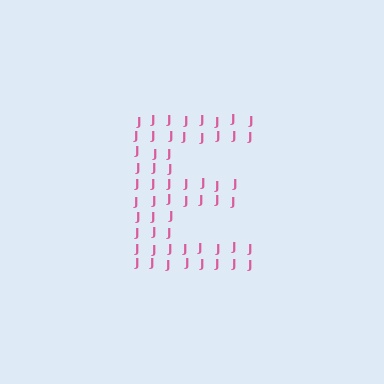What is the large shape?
The large shape is the letter E.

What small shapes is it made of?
It is made of small letter J's.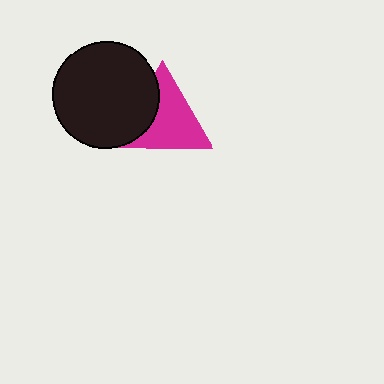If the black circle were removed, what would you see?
You would see the complete magenta triangle.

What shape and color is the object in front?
The object in front is a black circle.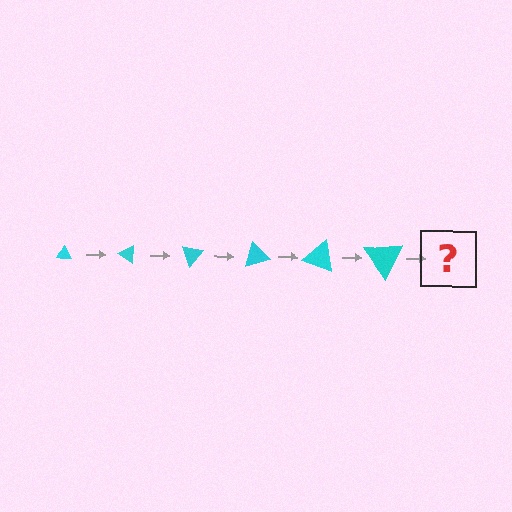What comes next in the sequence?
The next element should be a triangle, larger than the previous one and rotated 210 degrees from the start.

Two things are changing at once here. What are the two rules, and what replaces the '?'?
The two rules are that the triangle grows larger each step and it rotates 35 degrees each step. The '?' should be a triangle, larger than the previous one and rotated 210 degrees from the start.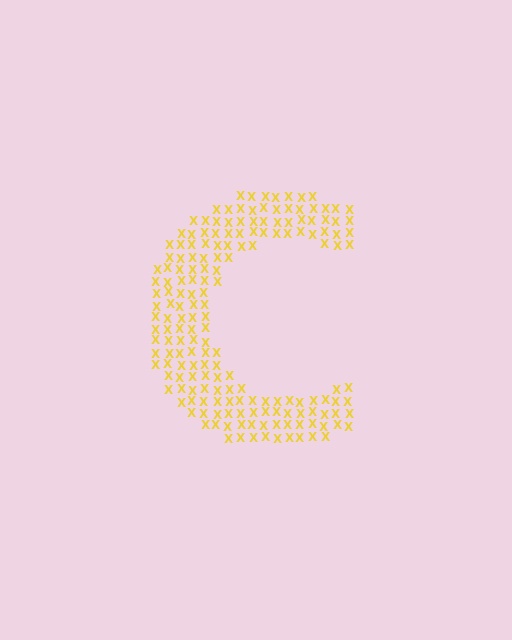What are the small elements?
The small elements are letter X's.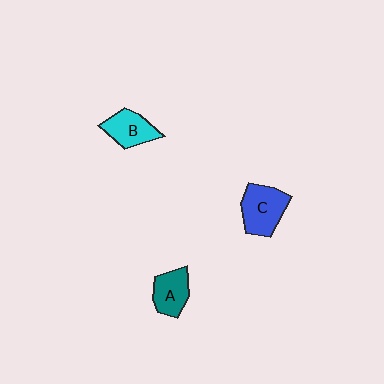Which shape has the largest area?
Shape C (blue).